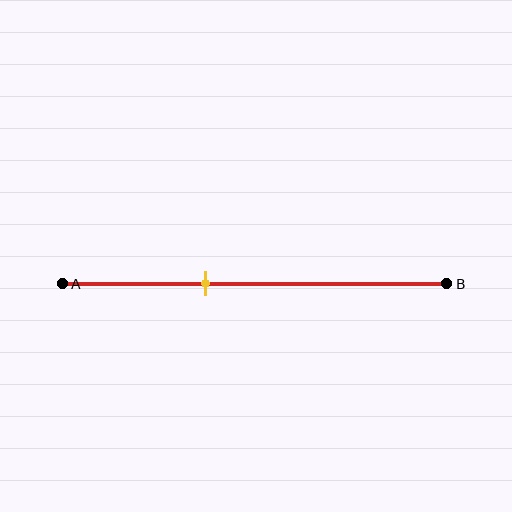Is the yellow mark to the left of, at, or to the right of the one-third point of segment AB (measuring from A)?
The yellow mark is to the right of the one-third point of segment AB.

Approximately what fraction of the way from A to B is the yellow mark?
The yellow mark is approximately 35% of the way from A to B.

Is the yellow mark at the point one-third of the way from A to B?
No, the mark is at about 35% from A, not at the 33% one-third point.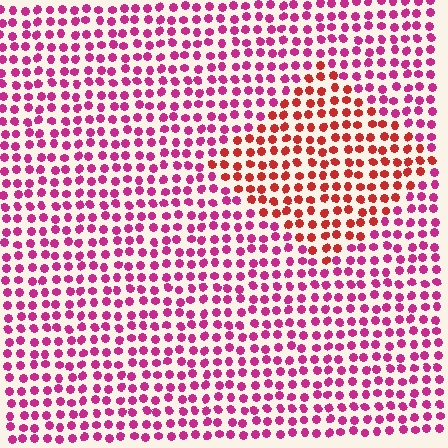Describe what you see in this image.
The image is filled with small magenta elements in a uniform arrangement. A diamond-shaped region is visible where the elements are tinted to a slightly different hue, forming a subtle color boundary.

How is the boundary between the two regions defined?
The boundary is defined purely by a slight shift in hue (about 38 degrees). Spacing, size, and orientation are identical on both sides.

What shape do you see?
I see a diamond.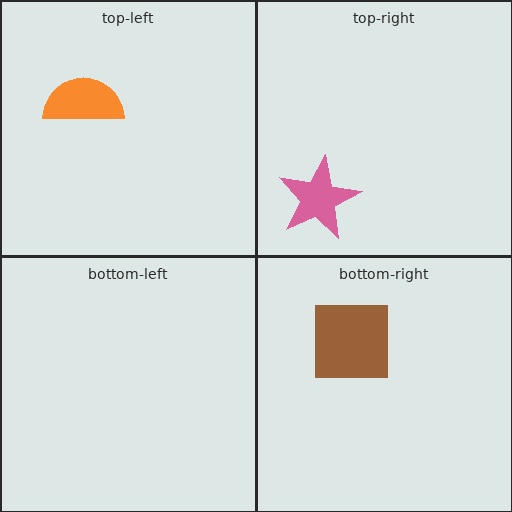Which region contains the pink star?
The top-right region.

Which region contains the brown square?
The bottom-right region.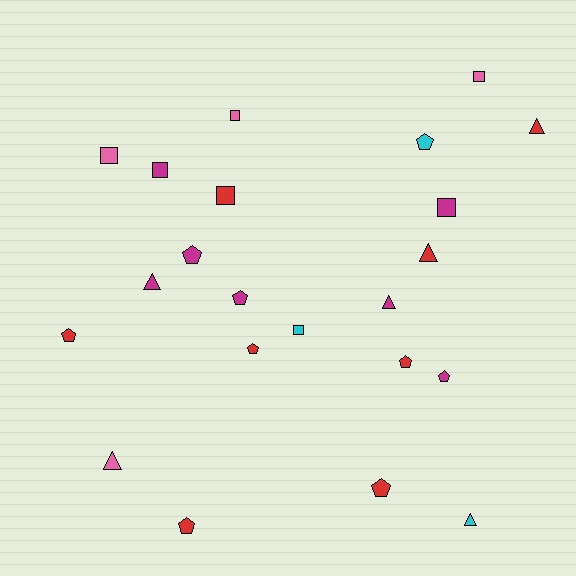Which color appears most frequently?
Red, with 8 objects.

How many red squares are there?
There is 1 red square.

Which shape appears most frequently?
Pentagon, with 9 objects.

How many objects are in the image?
There are 22 objects.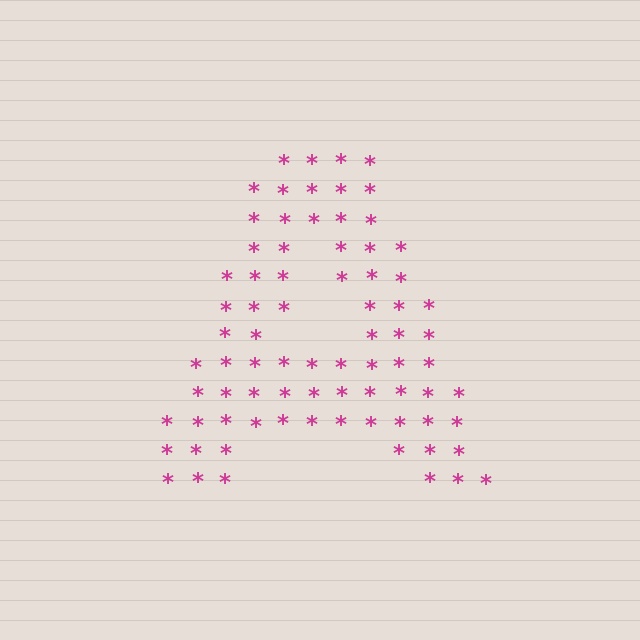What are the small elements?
The small elements are asterisks.